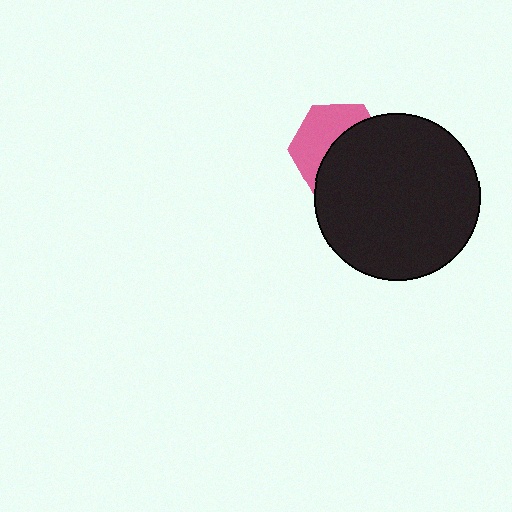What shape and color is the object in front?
The object in front is a black circle.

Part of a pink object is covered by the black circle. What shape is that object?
It is a hexagon.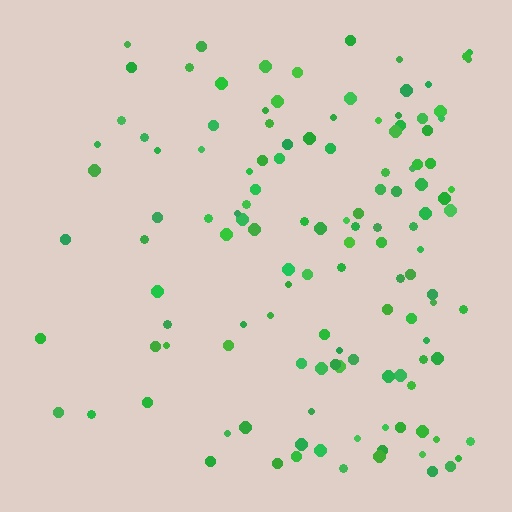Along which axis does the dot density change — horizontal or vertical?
Horizontal.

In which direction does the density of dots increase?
From left to right, with the right side densest.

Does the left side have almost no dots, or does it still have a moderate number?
Still a moderate number, just noticeably fewer than the right.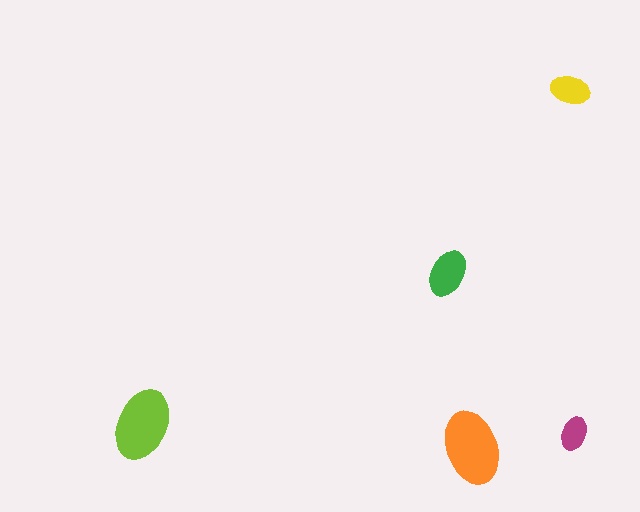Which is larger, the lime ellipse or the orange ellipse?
The orange one.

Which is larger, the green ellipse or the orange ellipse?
The orange one.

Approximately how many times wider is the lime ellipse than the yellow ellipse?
About 2 times wider.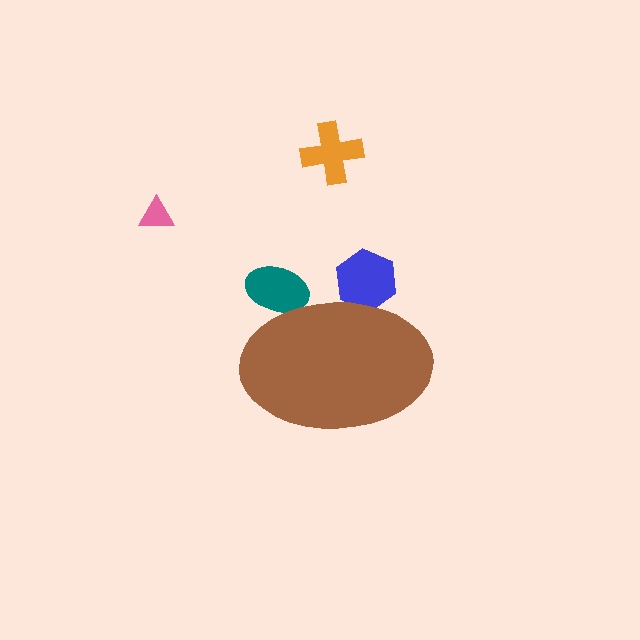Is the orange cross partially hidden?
No, the orange cross is fully visible.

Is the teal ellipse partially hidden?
Yes, the teal ellipse is partially hidden behind the brown ellipse.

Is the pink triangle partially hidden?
No, the pink triangle is fully visible.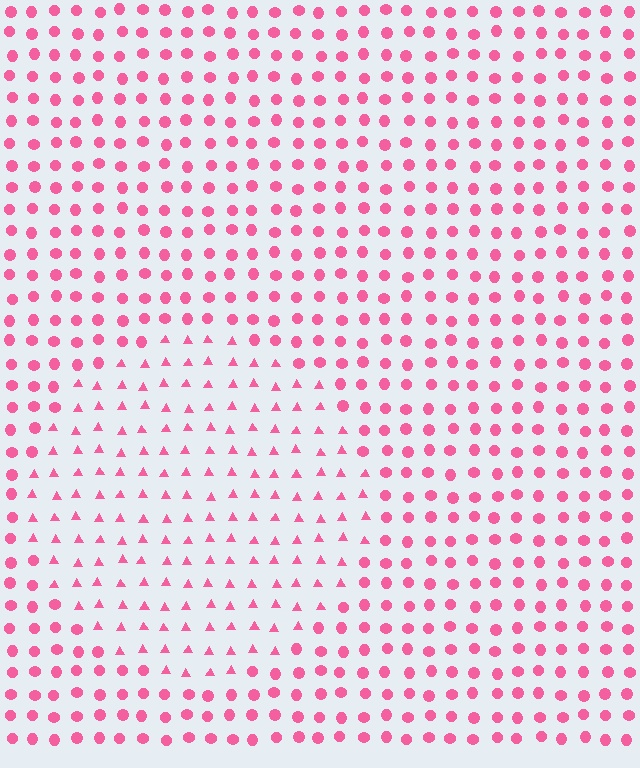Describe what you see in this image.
The image is filled with small pink elements arranged in a uniform grid. A circle-shaped region contains triangles, while the surrounding area contains circles. The boundary is defined purely by the change in element shape.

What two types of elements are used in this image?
The image uses triangles inside the circle region and circles outside it.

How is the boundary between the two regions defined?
The boundary is defined by a change in element shape: triangles inside vs. circles outside. All elements share the same color and spacing.